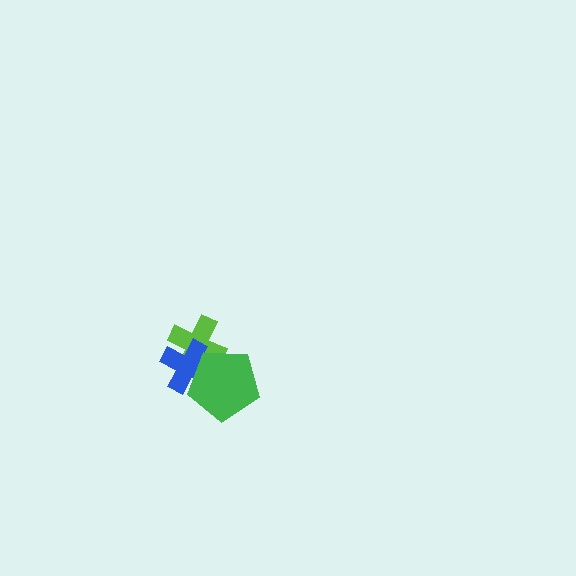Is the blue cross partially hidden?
Yes, it is partially covered by another shape.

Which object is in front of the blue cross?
The green pentagon is in front of the blue cross.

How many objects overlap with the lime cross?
2 objects overlap with the lime cross.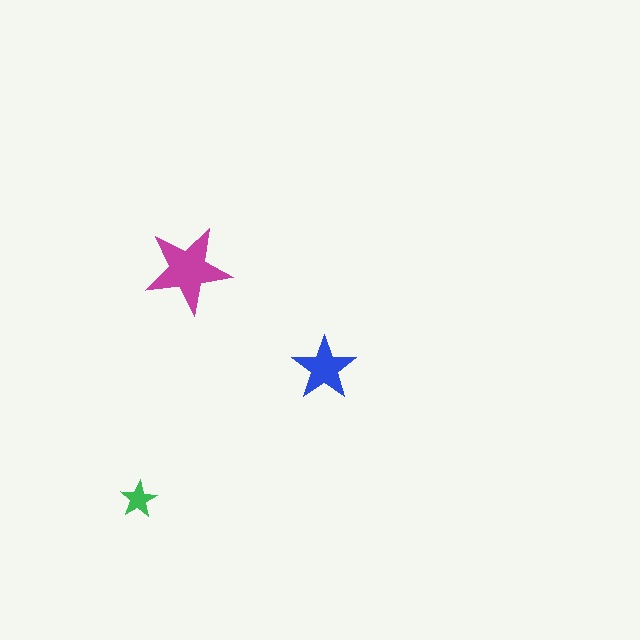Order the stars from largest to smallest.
the magenta one, the blue one, the green one.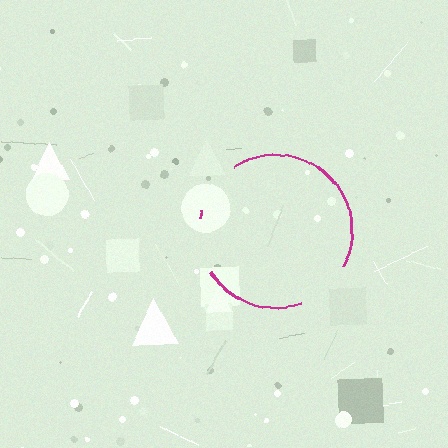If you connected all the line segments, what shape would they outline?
They would outline a circle.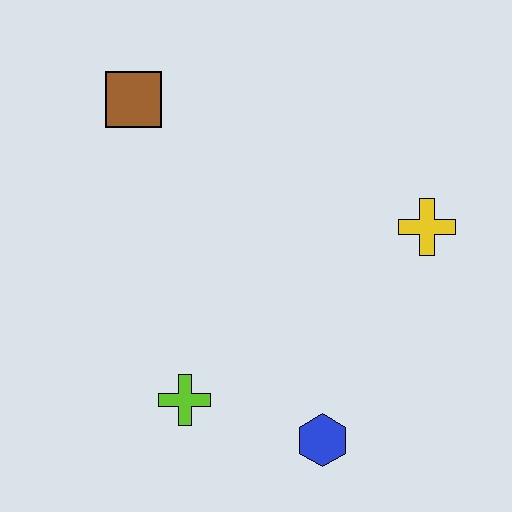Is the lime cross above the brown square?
No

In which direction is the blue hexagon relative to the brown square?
The blue hexagon is below the brown square.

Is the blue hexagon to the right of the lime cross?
Yes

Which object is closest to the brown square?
The lime cross is closest to the brown square.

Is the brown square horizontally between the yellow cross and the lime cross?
No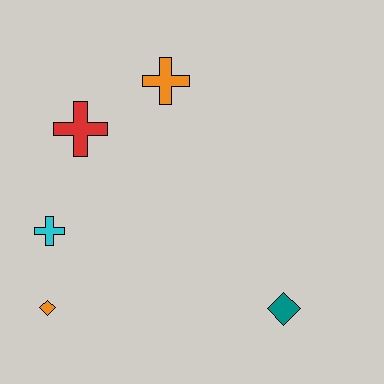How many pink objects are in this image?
There are no pink objects.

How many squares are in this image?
There are no squares.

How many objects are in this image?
There are 5 objects.